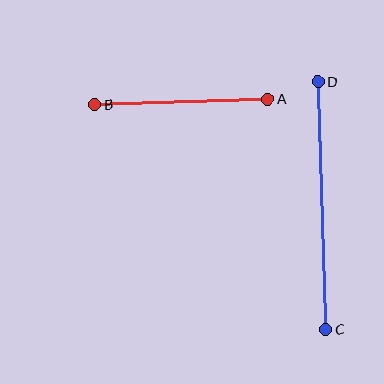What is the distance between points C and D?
The distance is approximately 248 pixels.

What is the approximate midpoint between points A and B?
The midpoint is at approximately (182, 102) pixels.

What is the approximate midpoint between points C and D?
The midpoint is at approximately (322, 206) pixels.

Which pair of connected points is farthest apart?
Points C and D are farthest apart.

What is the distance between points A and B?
The distance is approximately 173 pixels.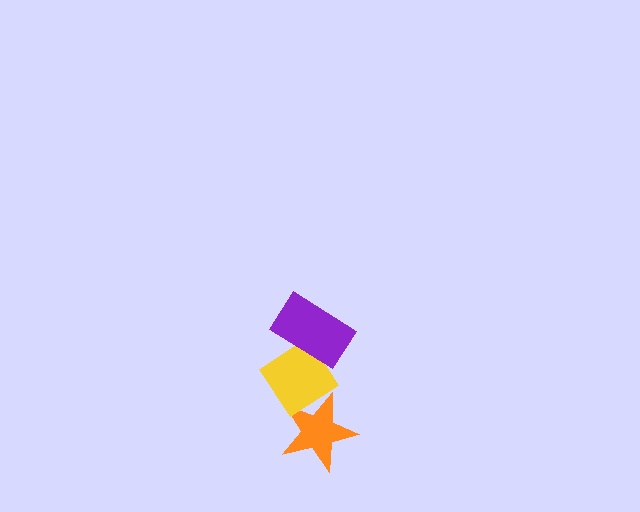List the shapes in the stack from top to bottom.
From top to bottom: the purple rectangle, the yellow diamond, the orange star.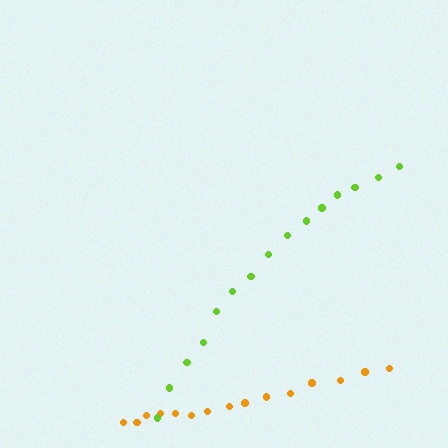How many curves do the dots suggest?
There are 2 distinct paths.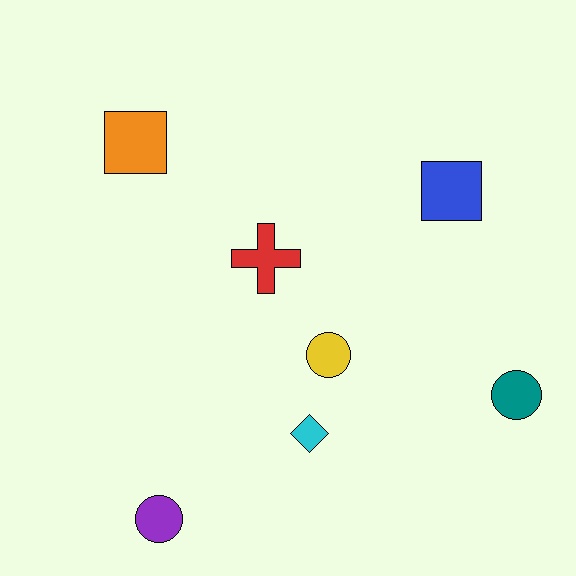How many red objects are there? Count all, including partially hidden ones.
There is 1 red object.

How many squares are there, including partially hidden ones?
There are 2 squares.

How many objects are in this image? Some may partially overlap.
There are 7 objects.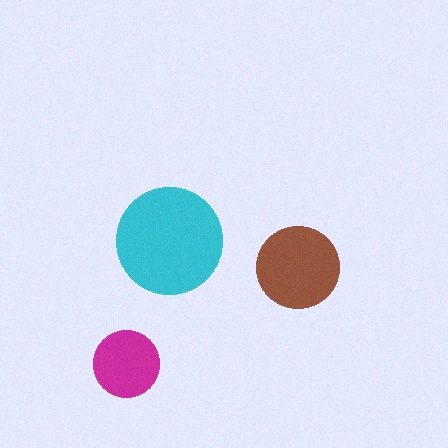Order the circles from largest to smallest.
the cyan one, the brown one, the magenta one.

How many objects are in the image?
There are 3 objects in the image.